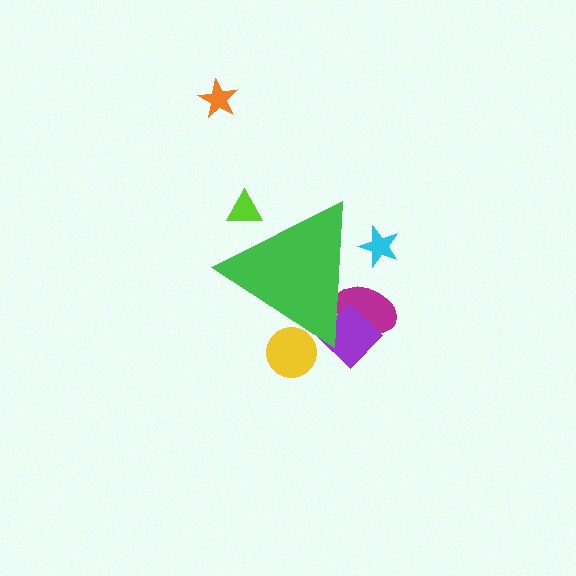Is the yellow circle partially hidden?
Yes, the yellow circle is partially hidden behind the green triangle.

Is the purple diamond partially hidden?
Yes, the purple diamond is partially hidden behind the green triangle.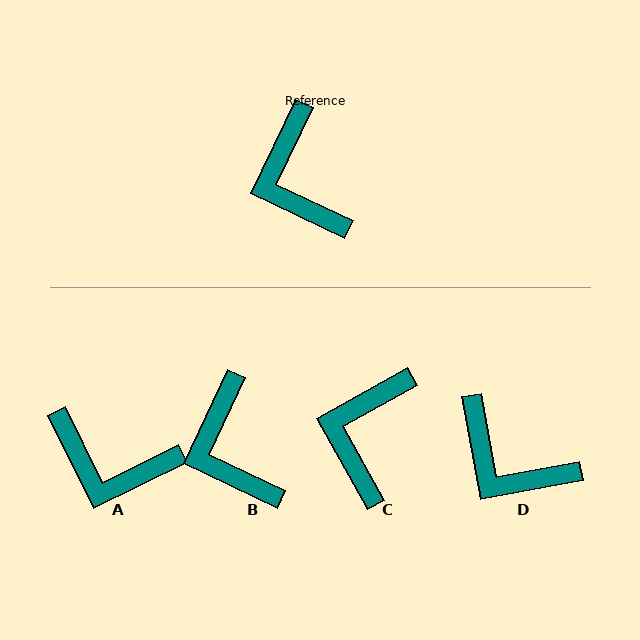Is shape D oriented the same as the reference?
No, it is off by about 36 degrees.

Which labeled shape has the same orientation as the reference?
B.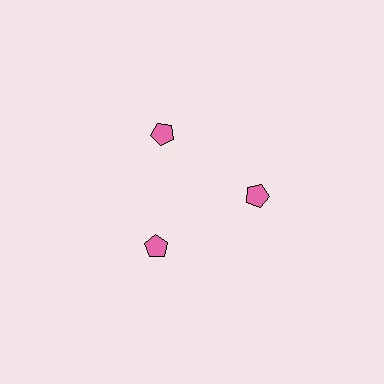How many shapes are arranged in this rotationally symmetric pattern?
There are 3 shapes, arranged in 3 groups of 1.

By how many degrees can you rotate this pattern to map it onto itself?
The pattern maps onto itself every 120 degrees of rotation.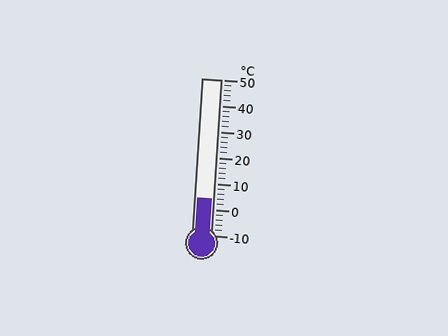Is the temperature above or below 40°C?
The temperature is below 40°C.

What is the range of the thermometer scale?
The thermometer scale ranges from -10°C to 50°C.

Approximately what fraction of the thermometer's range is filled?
The thermometer is filled to approximately 25% of its range.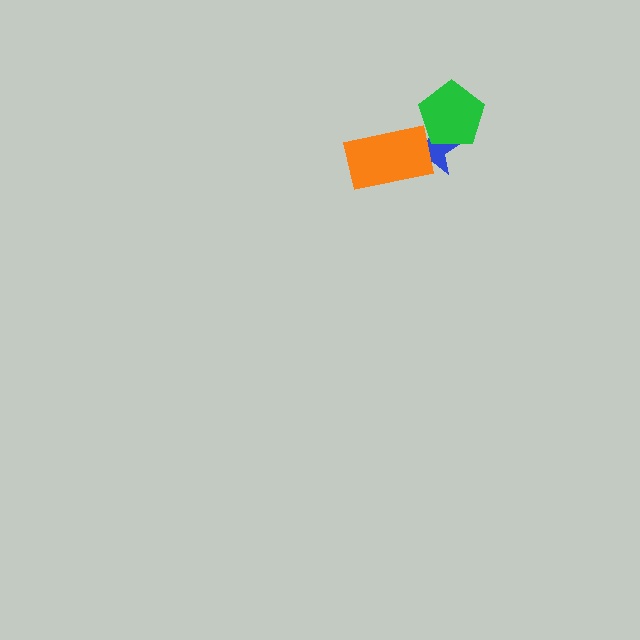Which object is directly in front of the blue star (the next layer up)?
The green pentagon is directly in front of the blue star.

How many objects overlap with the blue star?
2 objects overlap with the blue star.